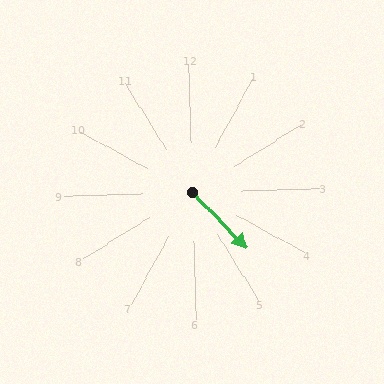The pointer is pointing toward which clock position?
Roughly 5 o'clock.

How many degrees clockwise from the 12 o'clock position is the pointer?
Approximately 137 degrees.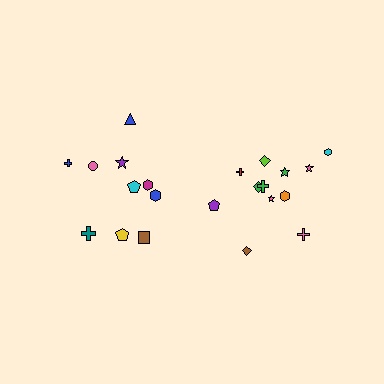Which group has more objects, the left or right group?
The right group.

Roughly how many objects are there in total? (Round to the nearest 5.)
Roughly 20 objects in total.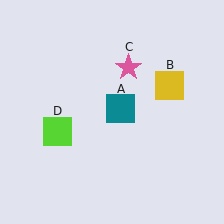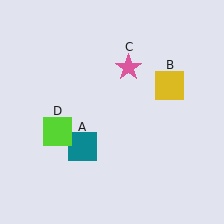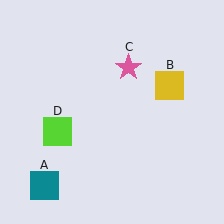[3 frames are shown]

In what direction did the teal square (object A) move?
The teal square (object A) moved down and to the left.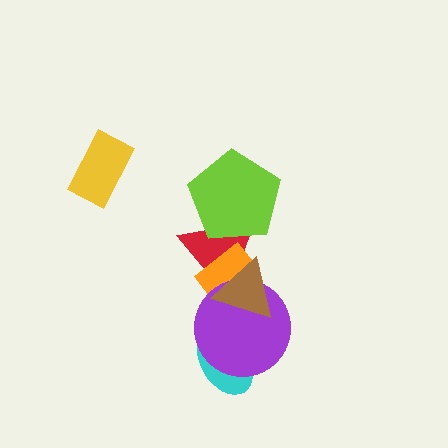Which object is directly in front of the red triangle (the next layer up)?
The orange rectangle is directly in front of the red triangle.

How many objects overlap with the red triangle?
4 objects overlap with the red triangle.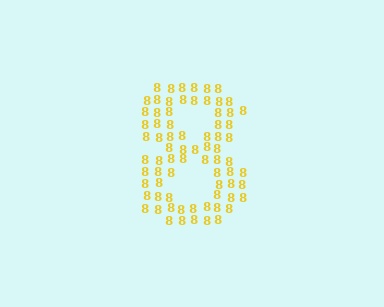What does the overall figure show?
The overall figure shows the digit 8.